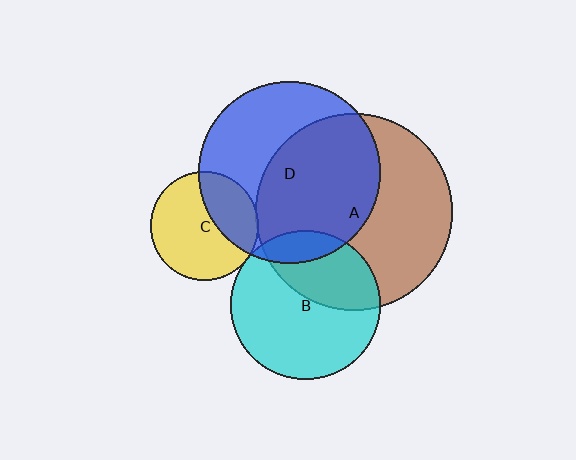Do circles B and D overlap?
Yes.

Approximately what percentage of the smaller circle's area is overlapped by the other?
Approximately 10%.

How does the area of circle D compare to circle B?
Approximately 1.5 times.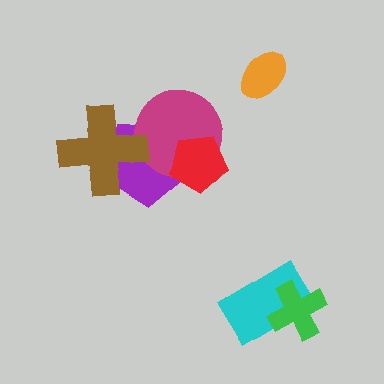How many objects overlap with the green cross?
1 object overlaps with the green cross.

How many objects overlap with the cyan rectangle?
1 object overlaps with the cyan rectangle.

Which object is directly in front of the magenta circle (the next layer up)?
The red pentagon is directly in front of the magenta circle.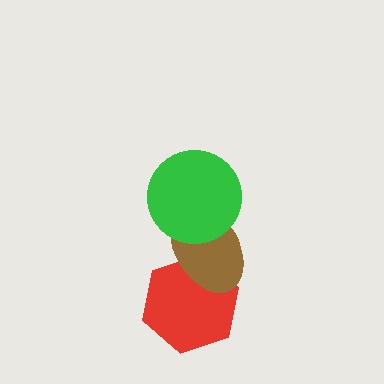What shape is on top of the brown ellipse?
The green circle is on top of the brown ellipse.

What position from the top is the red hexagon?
The red hexagon is 3rd from the top.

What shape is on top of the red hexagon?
The brown ellipse is on top of the red hexagon.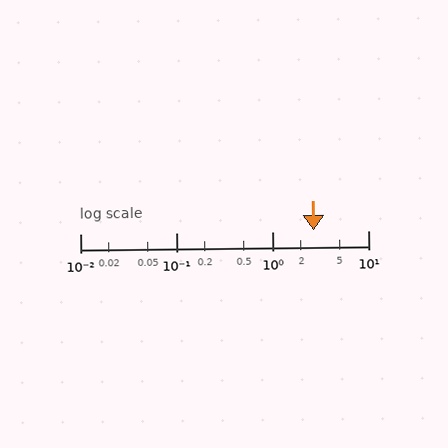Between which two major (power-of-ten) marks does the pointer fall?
The pointer is between 1 and 10.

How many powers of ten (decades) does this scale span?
The scale spans 3 decades, from 0.01 to 10.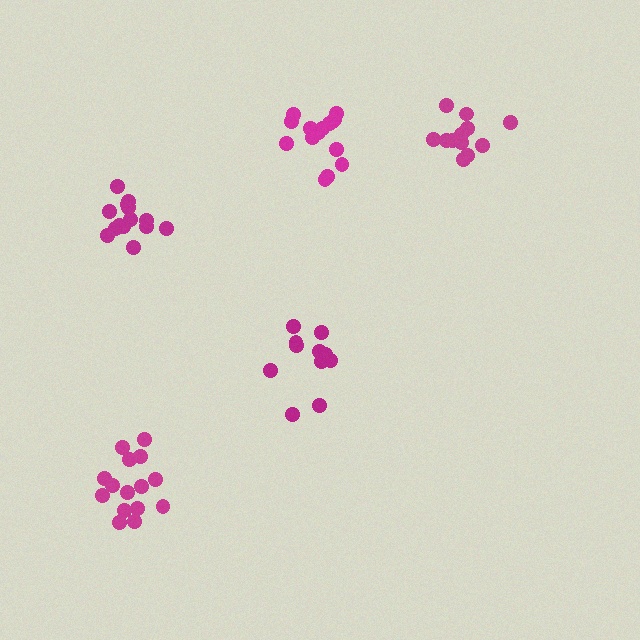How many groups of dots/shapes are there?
There are 5 groups.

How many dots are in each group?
Group 1: 15 dots, Group 2: 12 dots, Group 3: 15 dots, Group 4: 13 dots, Group 5: 14 dots (69 total).